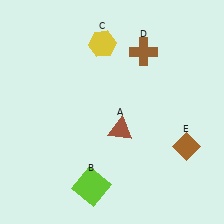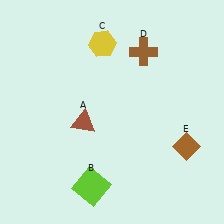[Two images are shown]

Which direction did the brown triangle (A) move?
The brown triangle (A) moved left.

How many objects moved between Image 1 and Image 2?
1 object moved between the two images.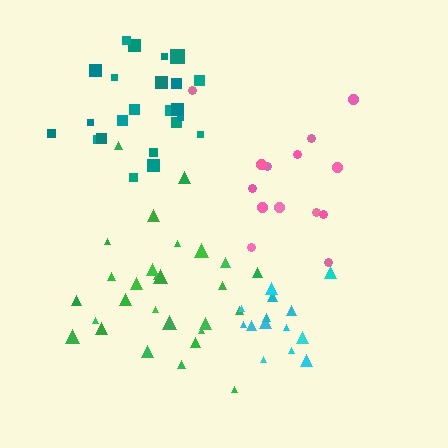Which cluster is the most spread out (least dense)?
Pink.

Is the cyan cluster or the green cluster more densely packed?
Cyan.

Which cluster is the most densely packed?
Cyan.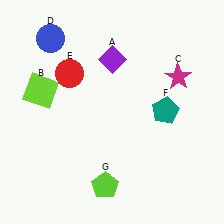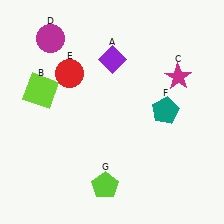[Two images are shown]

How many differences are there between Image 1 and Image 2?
There is 1 difference between the two images.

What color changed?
The circle (D) changed from blue in Image 1 to magenta in Image 2.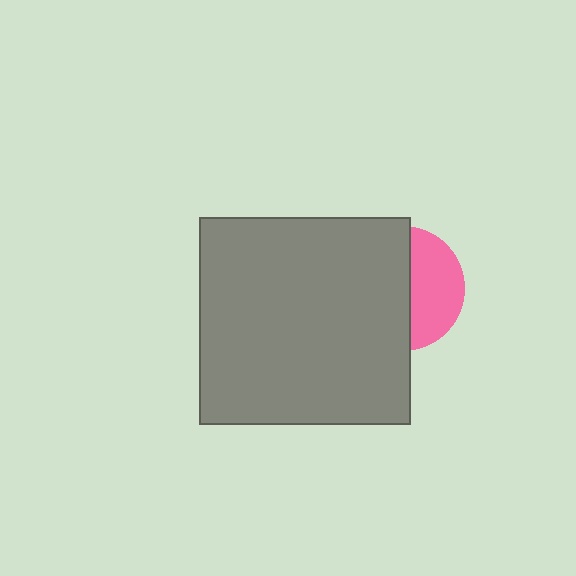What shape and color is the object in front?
The object in front is a gray rectangle.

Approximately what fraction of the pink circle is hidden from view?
Roughly 59% of the pink circle is hidden behind the gray rectangle.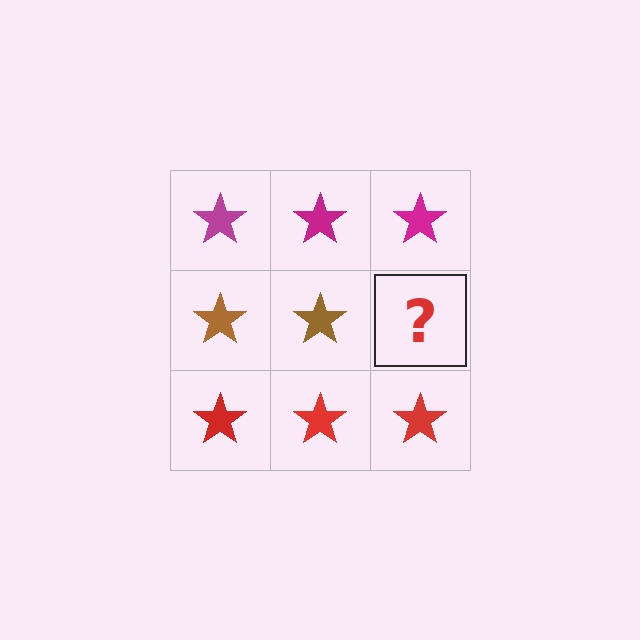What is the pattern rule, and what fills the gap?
The rule is that each row has a consistent color. The gap should be filled with a brown star.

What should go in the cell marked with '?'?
The missing cell should contain a brown star.